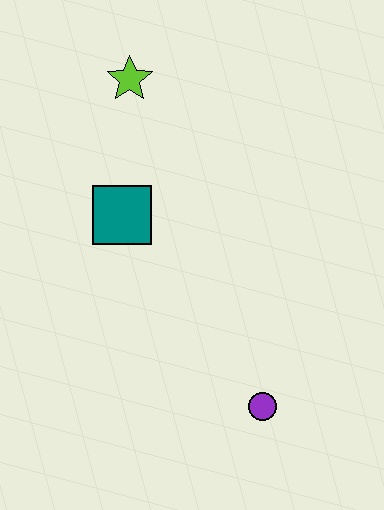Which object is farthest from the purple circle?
The lime star is farthest from the purple circle.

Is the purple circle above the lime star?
No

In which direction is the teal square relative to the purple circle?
The teal square is above the purple circle.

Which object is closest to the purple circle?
The teal square is closest to the purple circle.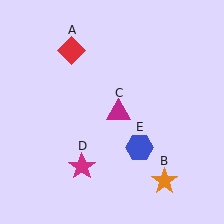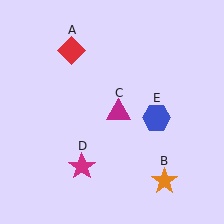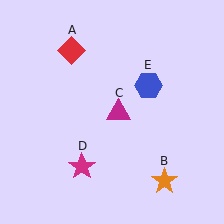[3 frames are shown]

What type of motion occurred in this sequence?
The blue hexagon (object E) rotated counterclockwise around the center of the scene.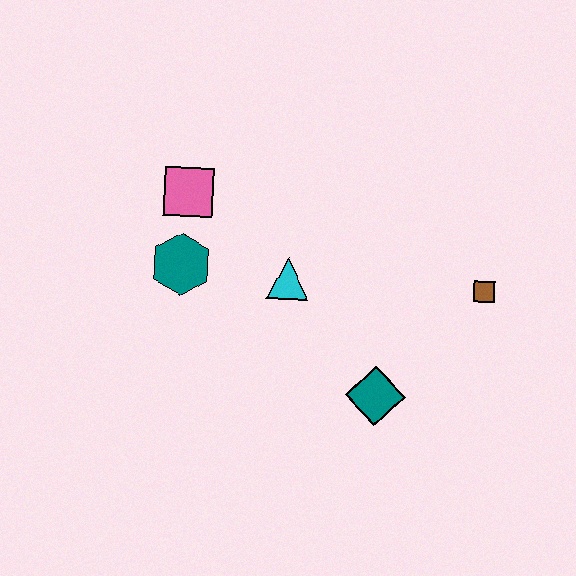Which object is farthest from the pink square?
The brown square is farthest from the pink square.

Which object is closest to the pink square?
The teal hexagon is closest to the pink square.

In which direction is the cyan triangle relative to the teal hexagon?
The cyan triangle is to the right of the teal hexagon.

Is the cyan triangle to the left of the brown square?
Yes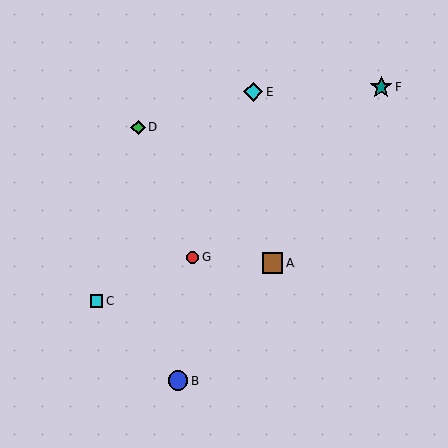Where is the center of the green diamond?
The center of the green diamond is at (138, 127).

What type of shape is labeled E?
Shape E is a cyan diamond.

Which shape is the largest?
The teal star (labeled F) is the largest.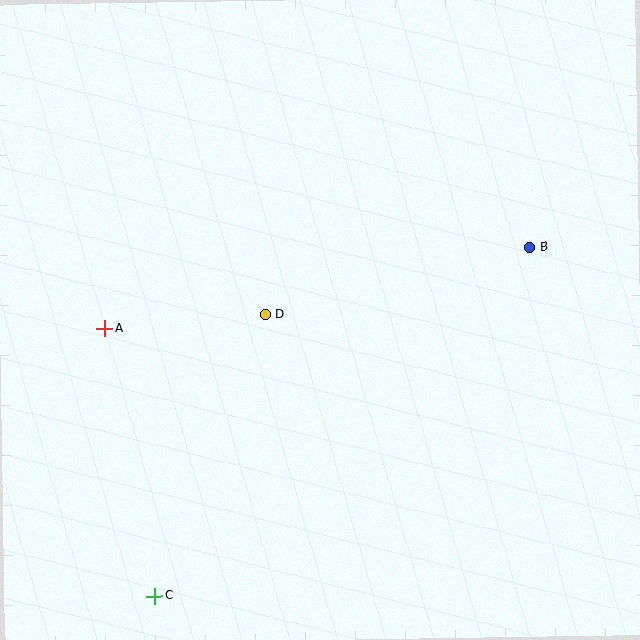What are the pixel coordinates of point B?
Point B is at (529, 247).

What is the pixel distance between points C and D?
The distance between C and D is 302 pixels.